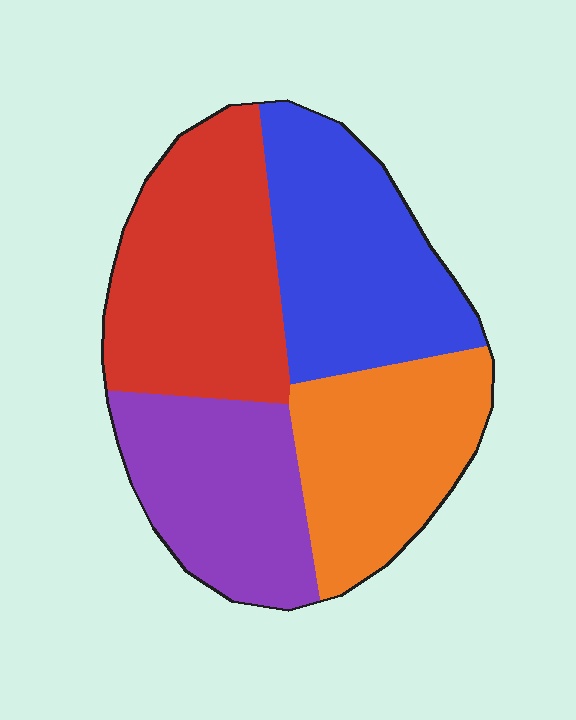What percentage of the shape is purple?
Purple takes up about one fifth (1/5) of the shape.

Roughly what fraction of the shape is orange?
Orange covers roughly 25% of the shape.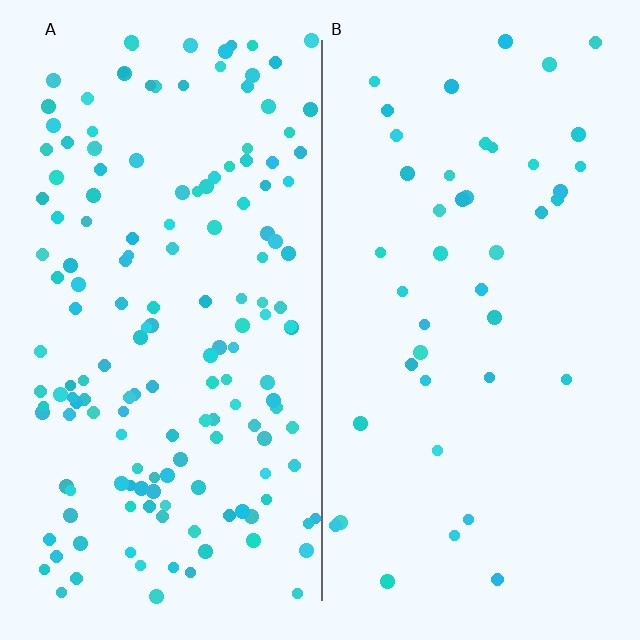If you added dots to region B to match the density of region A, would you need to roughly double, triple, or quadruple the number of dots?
Approximately quadruple.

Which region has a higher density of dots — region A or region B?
A (the left).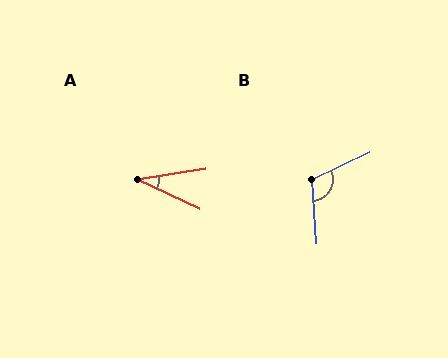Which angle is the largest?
B, at approximately 111 degrees.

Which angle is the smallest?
A, at approximately 34 degrees.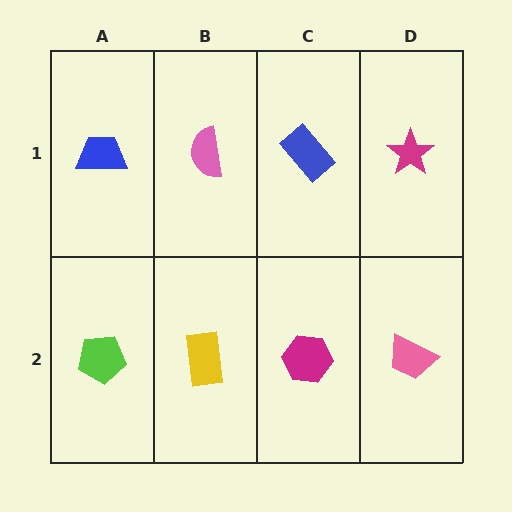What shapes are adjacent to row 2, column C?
A blue rectangle (row 1, column C), a yellow rectangle (row 2, column B), a pink trapezoid (row 2, column D).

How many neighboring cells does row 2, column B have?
3.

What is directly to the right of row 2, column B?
A magenta hexagon.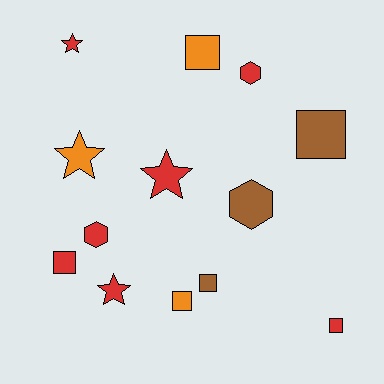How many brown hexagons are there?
There is 1 brown hexagon.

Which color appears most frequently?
Red, with 7 objects.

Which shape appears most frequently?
Square, with 6 objects.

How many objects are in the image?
There are 13 objects.